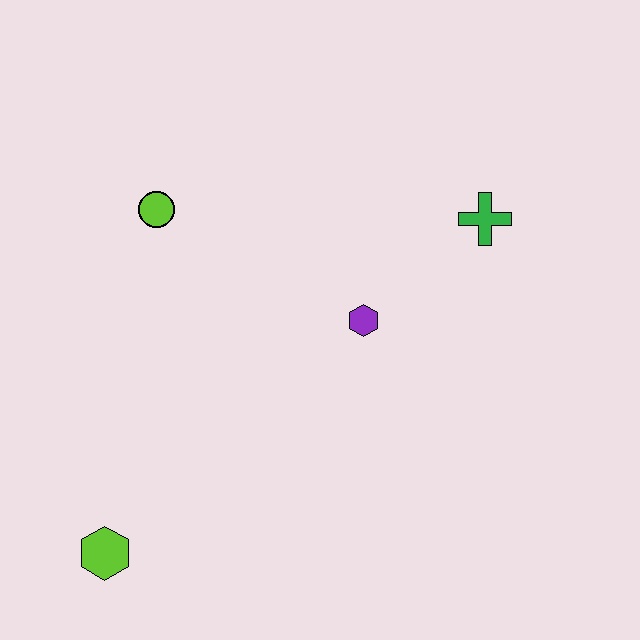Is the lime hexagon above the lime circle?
No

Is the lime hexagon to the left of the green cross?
Yes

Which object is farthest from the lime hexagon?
The green cross is farthest from the lime hexagon.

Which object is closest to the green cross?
The purple hexagon is closest to the green cross.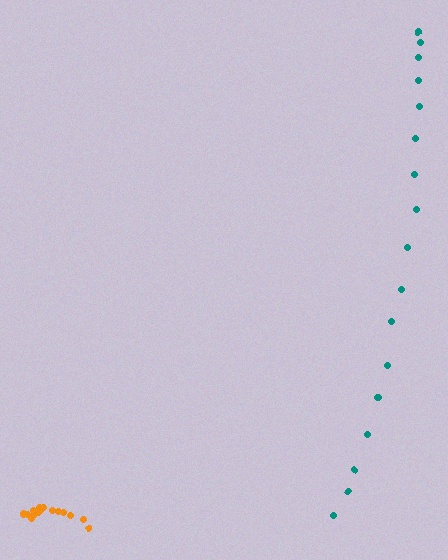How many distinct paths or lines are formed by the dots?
There are 2 distinct paths.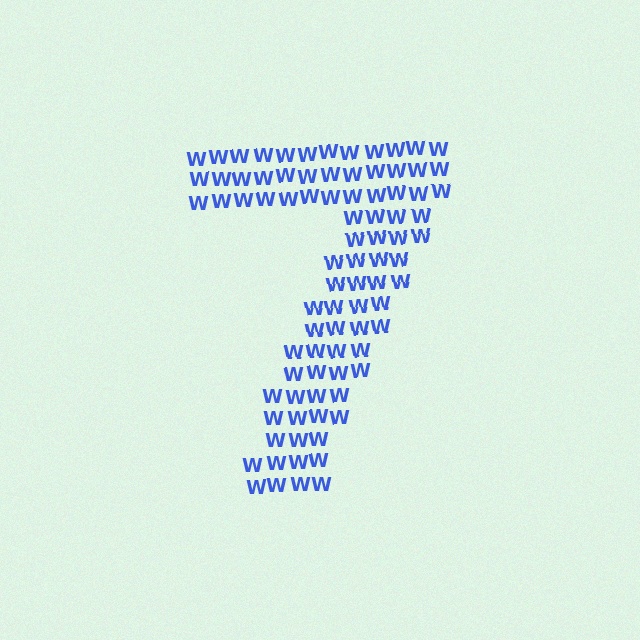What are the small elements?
The small elements are letter W's.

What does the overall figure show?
The overall figure shows the digit 7.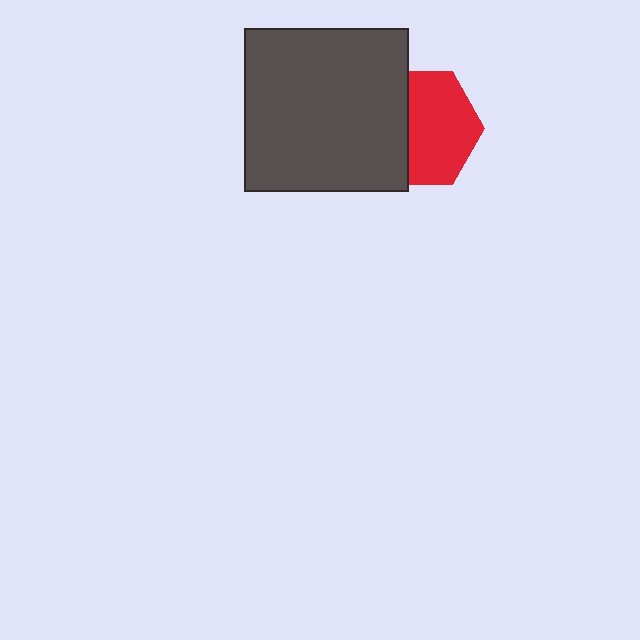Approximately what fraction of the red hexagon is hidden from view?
Roughly 40% of the red hexagon is hidden behind the dark gray square.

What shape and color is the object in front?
The object in front is a dark gray square.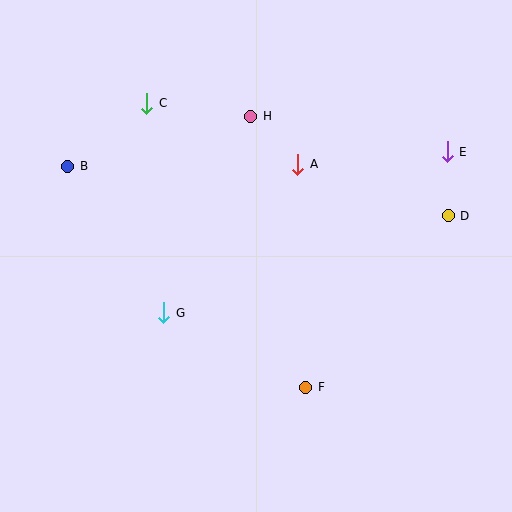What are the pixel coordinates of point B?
Point B is at (68, 166).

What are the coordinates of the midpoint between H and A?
The midpoint between H and A is at (274, 140).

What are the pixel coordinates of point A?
Point A is at (298, 164).